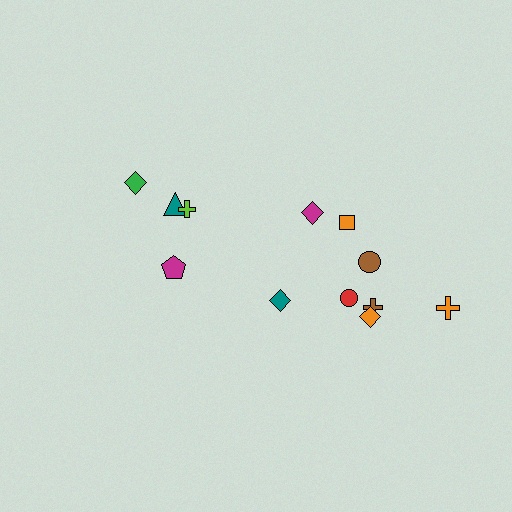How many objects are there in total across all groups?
There are 12 objects.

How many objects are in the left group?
There are 4 objects.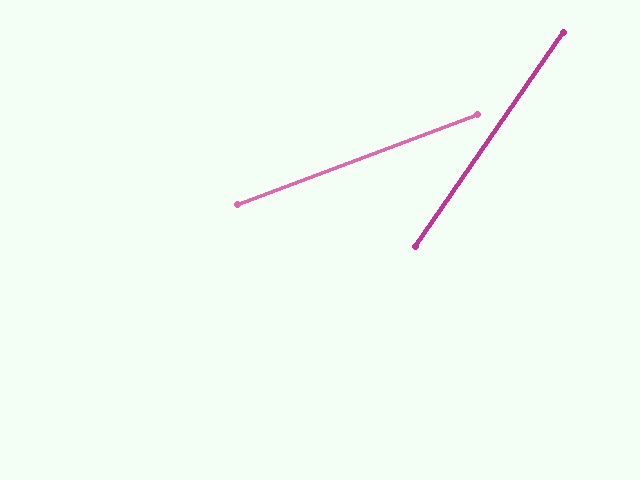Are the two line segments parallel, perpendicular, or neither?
Neither parallel nor perpendicular — they differ by about 35°.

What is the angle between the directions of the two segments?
Approximately 35 degrees.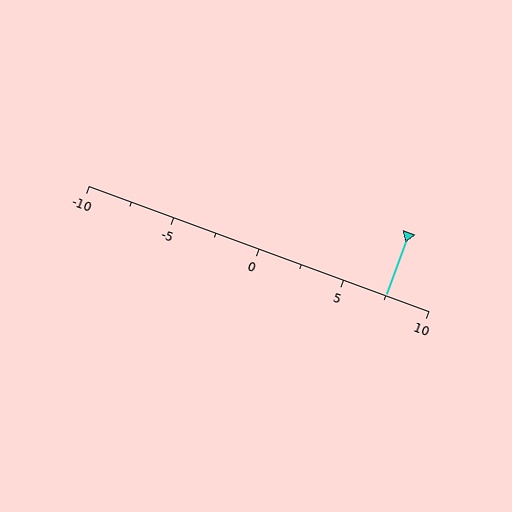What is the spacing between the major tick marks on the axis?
The major ticks are spaced 5 apart.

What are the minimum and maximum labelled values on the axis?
The axis runs from -10 to 10.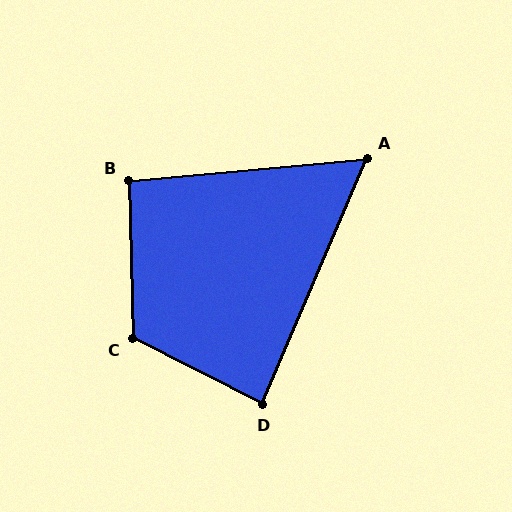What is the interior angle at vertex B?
Approximately 94 degrees (approximately right).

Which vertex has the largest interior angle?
C, at approximately 118 degrees.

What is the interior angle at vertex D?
Approximately 86 degrees (approximately right).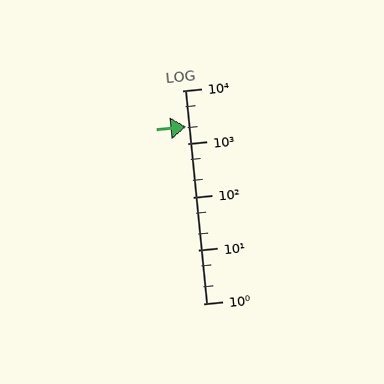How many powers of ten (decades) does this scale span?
The scale spans 4 decades, from 1 to 10000.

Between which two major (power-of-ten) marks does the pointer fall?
The pointer is between 1000 and 10000.